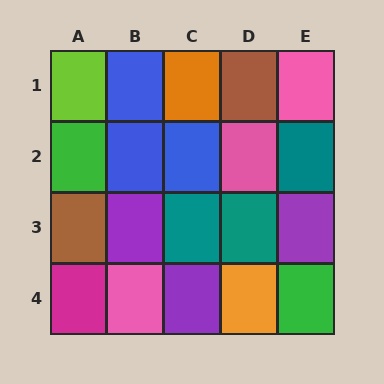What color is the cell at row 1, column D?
Brown.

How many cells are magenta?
1 cell is magenta.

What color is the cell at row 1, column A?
Lime.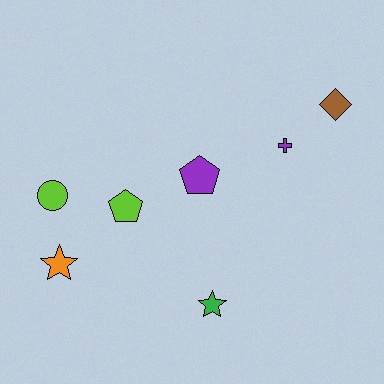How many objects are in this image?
There are 7 objects.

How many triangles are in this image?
There are no triangles.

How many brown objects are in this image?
There is 1 brown object.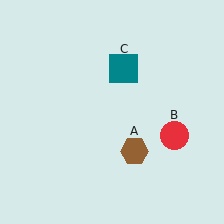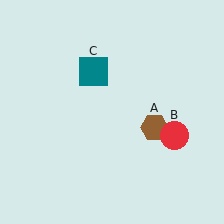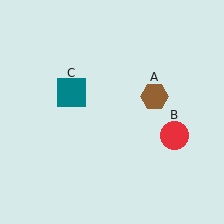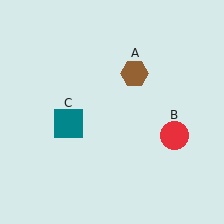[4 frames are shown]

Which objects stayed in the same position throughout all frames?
Red circle (object B) remained stationary.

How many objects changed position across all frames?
2 objects changed position: brown hexagon (object A), teal square (object C).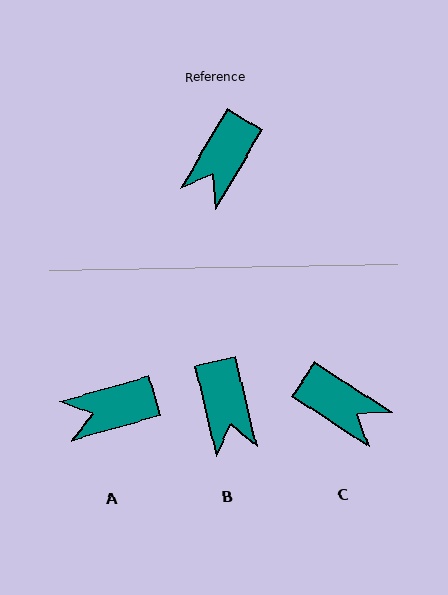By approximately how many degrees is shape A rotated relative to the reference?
Approximately 44 degrees clockwise.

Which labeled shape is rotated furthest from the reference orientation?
C, about 87 degrees away.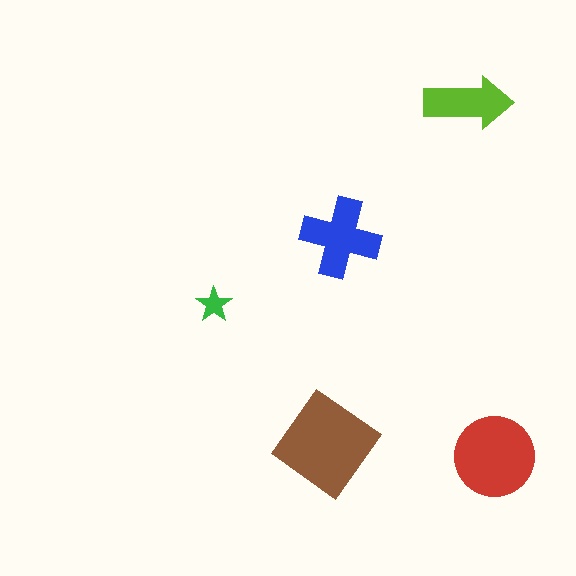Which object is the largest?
The brown diamond.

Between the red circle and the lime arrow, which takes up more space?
The red circle.